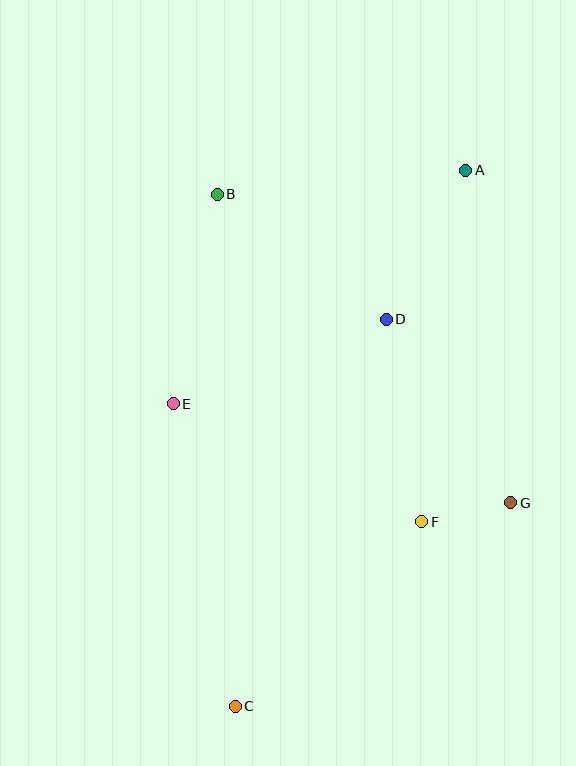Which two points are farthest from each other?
Points A and C are farthest from each other.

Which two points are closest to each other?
Points F and G are closest to each other.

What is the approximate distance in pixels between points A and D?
The distance between A and D is approximately 169 pixels.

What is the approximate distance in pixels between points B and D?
The distance between B and D is approximately 211 pixels.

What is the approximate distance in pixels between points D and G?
The distance between D and G is approximately 222 pixels.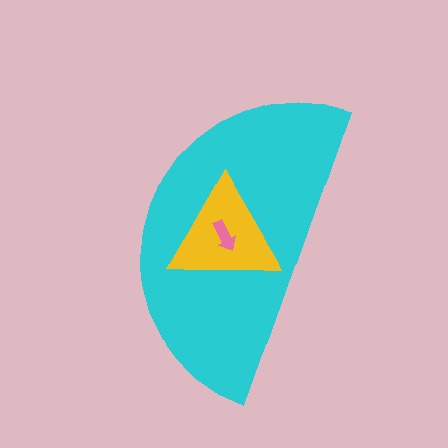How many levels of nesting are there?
3.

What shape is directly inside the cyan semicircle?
The yellow triangle.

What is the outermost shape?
The cyan semicircle.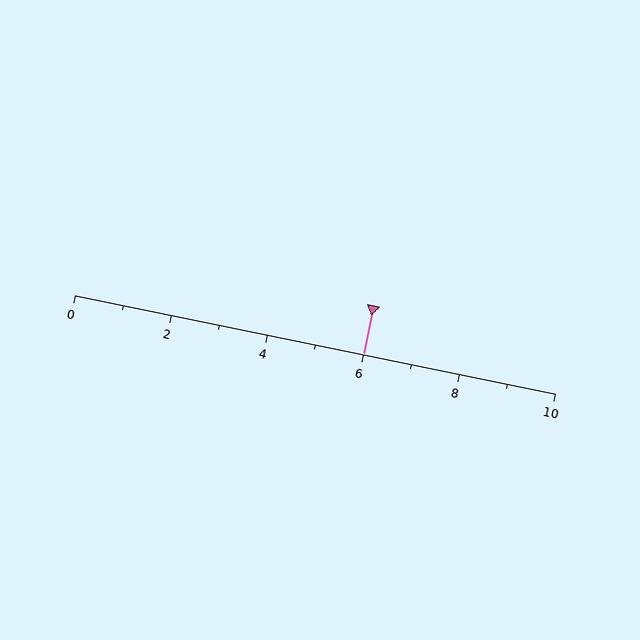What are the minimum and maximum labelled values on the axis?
The axis runs from 0 to 10.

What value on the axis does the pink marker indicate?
The marker indicates approximately 6.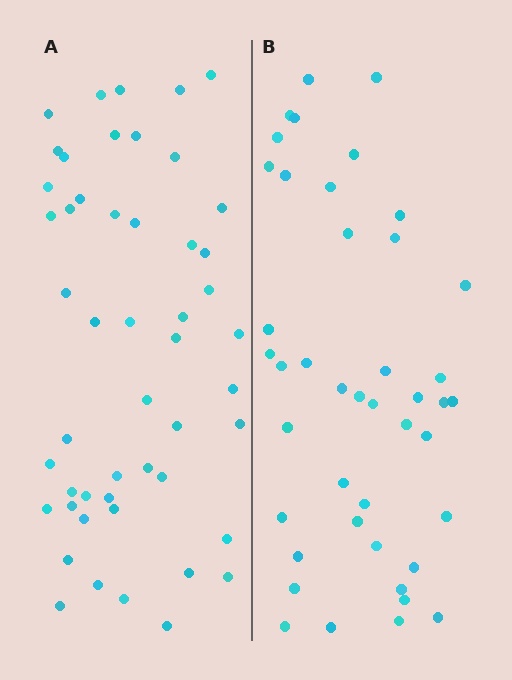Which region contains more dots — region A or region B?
Region A (the left region) has more dots.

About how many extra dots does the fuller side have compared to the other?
Region A has roughly 8 or so more dots than region B.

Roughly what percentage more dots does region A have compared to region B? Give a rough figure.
About 15% more.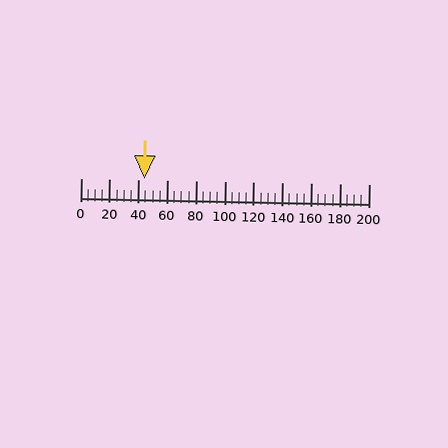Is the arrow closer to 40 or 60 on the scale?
The arrow is closer to 40.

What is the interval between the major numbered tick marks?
The major tick marks are spaced 20 units apart.